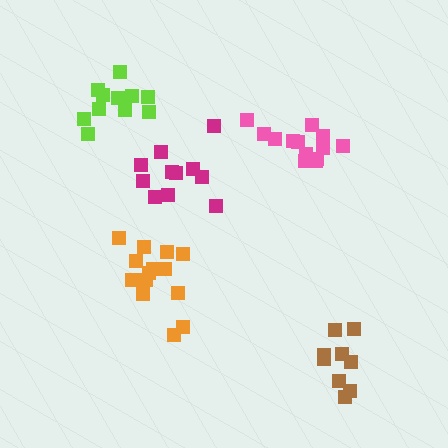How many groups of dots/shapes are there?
There are 5 groups.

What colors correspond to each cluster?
The clusters are colored: lime, pink, magenta, orange, brown.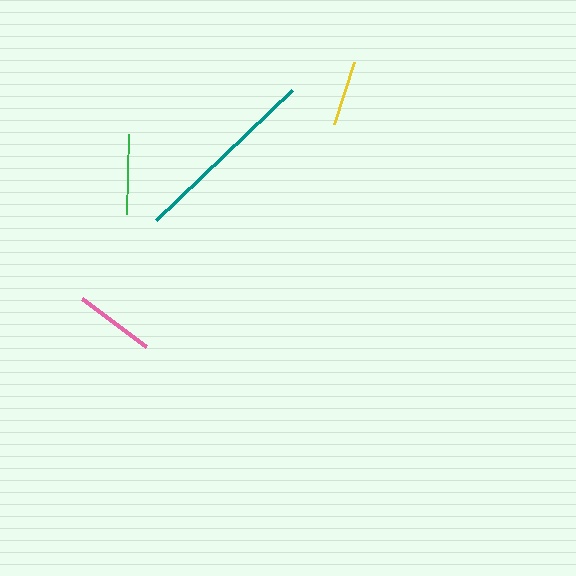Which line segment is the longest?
The teal line is the longest at approximately 188 pixels.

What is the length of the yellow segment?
The yellow segment is approximately 65 pixels long.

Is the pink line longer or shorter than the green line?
The green line is longer than the pink line.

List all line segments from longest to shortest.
From longest to shortest: teal, green, pink, yellow.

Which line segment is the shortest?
The yellow line is the shortest at approximately 65 pixels.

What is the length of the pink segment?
The pink segment is approximately 79 pixels long.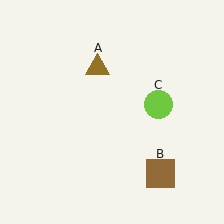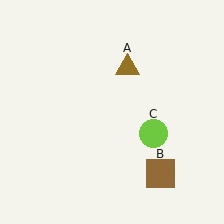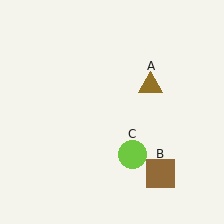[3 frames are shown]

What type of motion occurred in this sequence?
The brown triangle (object A), lime circle (object C) rotated clockwise around the center of the scene.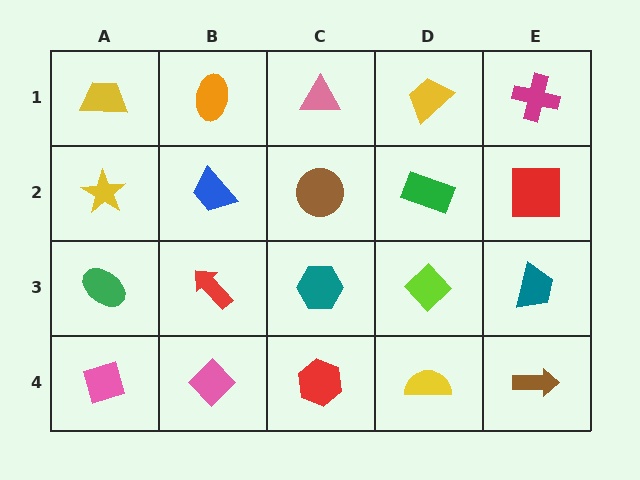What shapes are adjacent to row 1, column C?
A brown circle (row 2, column C), an orange ellipse (row 1, column B), a yellow trapezoid (row 1, column D).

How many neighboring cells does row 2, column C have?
4.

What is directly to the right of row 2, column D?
A red square.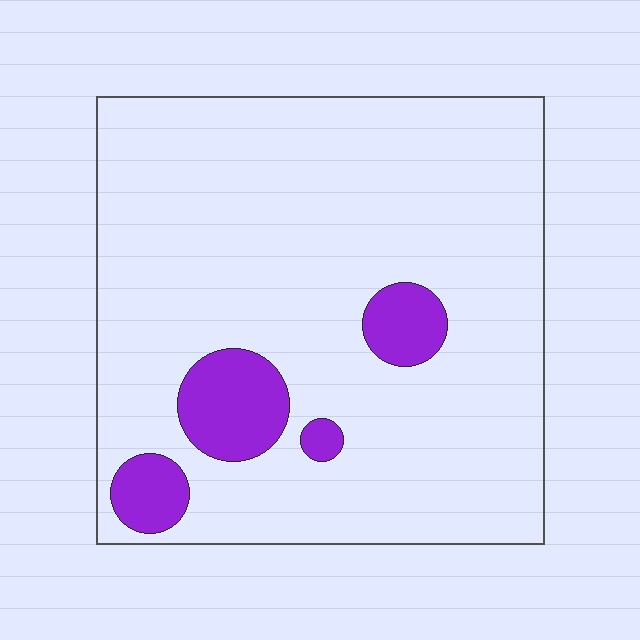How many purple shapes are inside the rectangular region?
4.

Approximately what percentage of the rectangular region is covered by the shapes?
Approximately 10%.